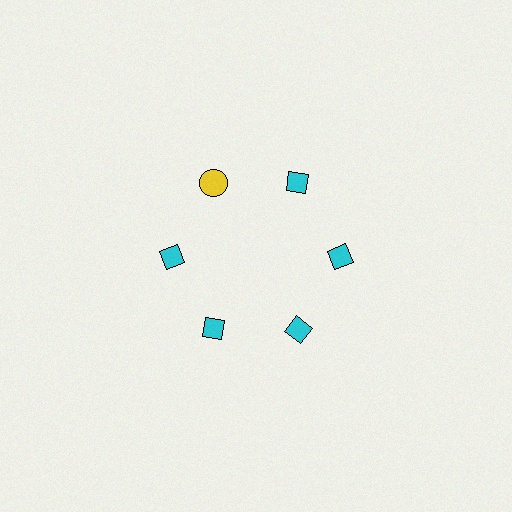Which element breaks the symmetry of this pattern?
The yellow circle at roughly the 11 o'clock position breaks the symmetry. All other shapes are cyan diamonds.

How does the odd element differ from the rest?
It differs in both color (yellow instead of cyan) and shape (circle instead of diamond).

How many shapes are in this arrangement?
There are 6 shapes arranged in a ring pattern.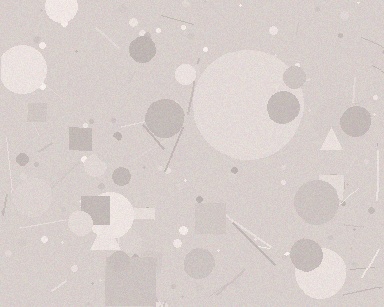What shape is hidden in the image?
A circle is hidden in the image.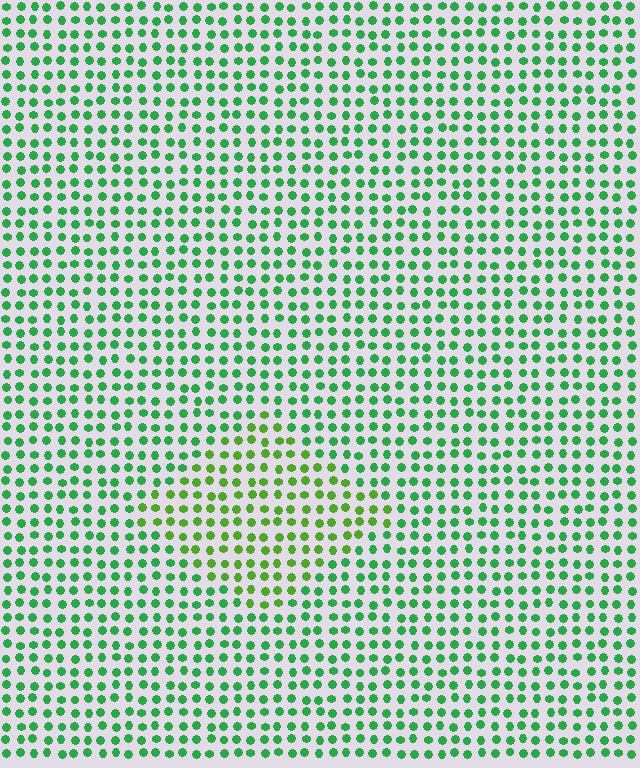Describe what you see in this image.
The image is filled with small green elements in a uniform arrangement. A diamond-shaped region is visible where the elements are tinted to a slightly different hue, forming a subtle color boundary.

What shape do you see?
I see a diamond.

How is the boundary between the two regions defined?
The boundary is defined purely by a slight shift in hue (about 34 degrees). Spacing, size, and orientation are identical on both sides.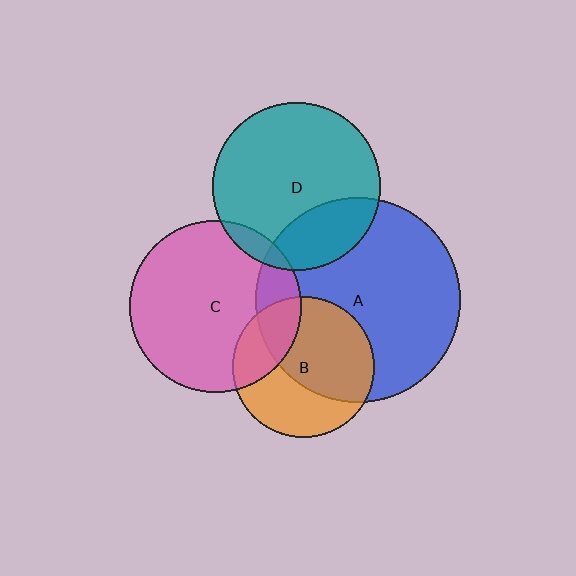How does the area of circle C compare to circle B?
Approximately 1.5 times.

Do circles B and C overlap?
Yes.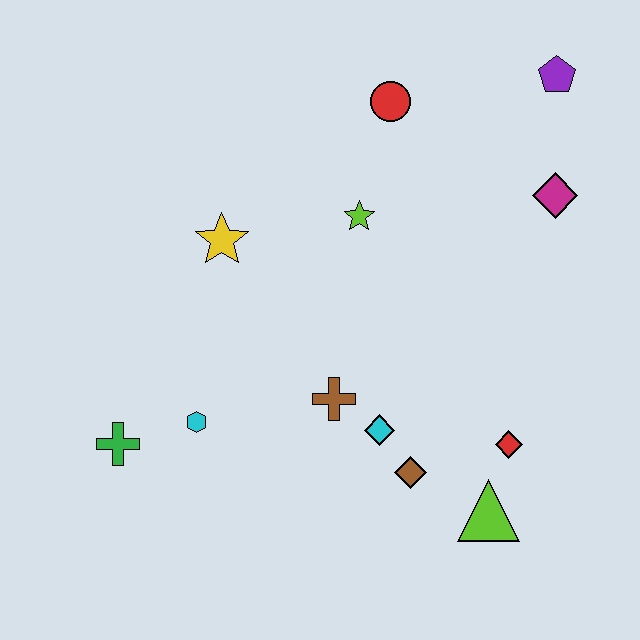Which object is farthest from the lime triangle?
The purple pentagon is farthest from the lime triangle.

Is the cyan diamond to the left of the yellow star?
No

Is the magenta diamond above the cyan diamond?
Yes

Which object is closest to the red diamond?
The lime triangle is closest to the red diamond.